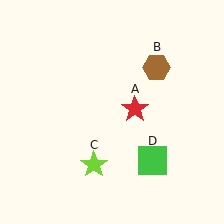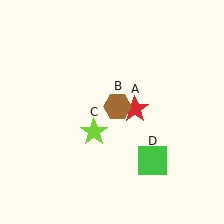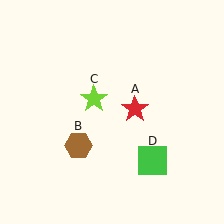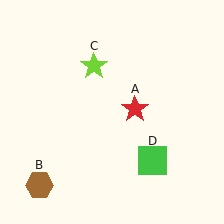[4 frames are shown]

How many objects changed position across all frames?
2 objects changed position: brown hexagon (object B), lime star (object C).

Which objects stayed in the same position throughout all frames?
Red star (object A) and green square (object D) remained stationary.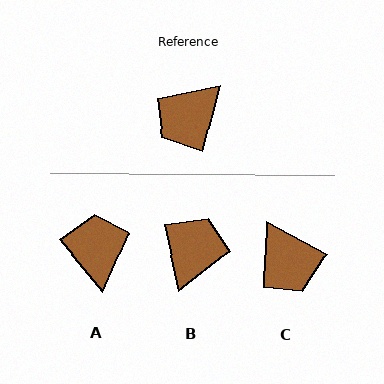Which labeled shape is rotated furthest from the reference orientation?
B, about 153 degrees away.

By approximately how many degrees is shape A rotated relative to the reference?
Approximately 125 degrees clockwise.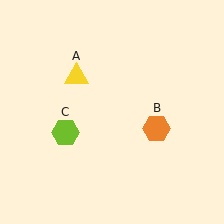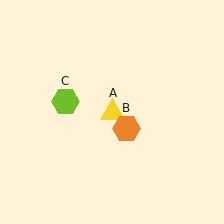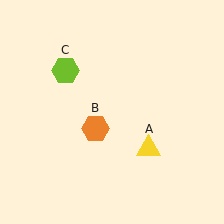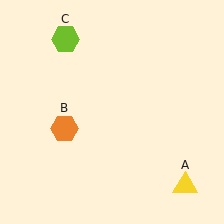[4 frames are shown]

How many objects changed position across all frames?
3 objects changed position: yellow triangle (object A), orange hexagon (object B), lime hexagon (object C).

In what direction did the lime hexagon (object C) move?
The lime hexagon (object C) moved up.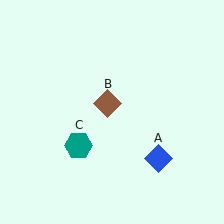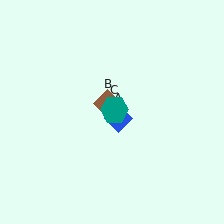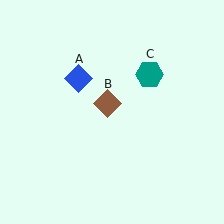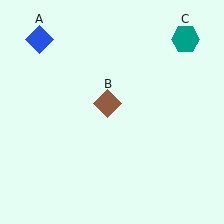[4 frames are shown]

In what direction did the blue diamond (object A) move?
The blue diamond (object A) moved up and to the left.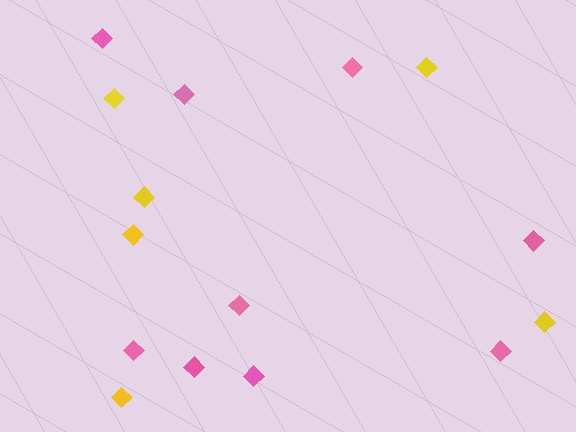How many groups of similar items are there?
There are 2 groups: one group of pink diamonds (9) and one group of yellow diamonds (6).